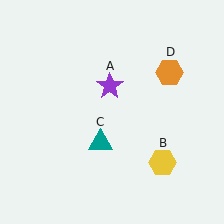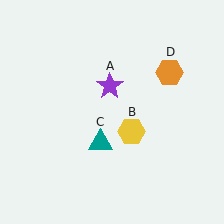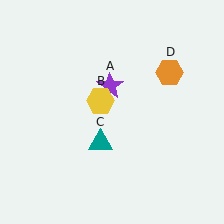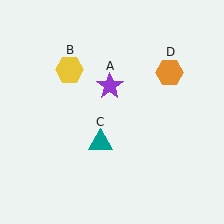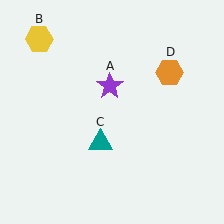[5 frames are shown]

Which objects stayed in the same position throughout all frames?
Purple star (object A) and teal triangle (object C) and orange hexagon (object D) remained stationary.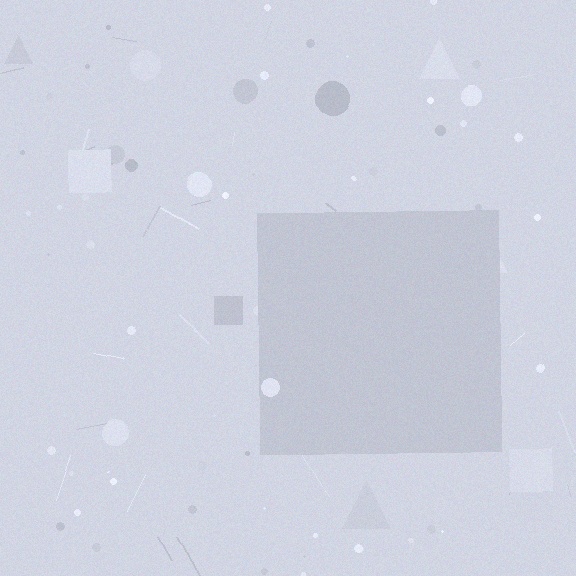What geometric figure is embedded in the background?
A square is embedded in the background.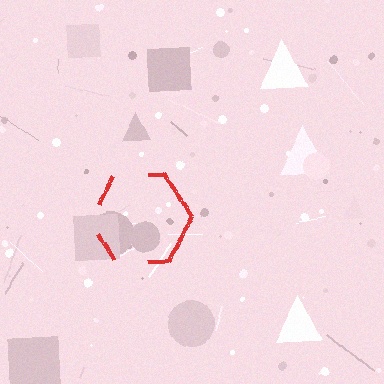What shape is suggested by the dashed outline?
The dashed outline suggests a hexagon.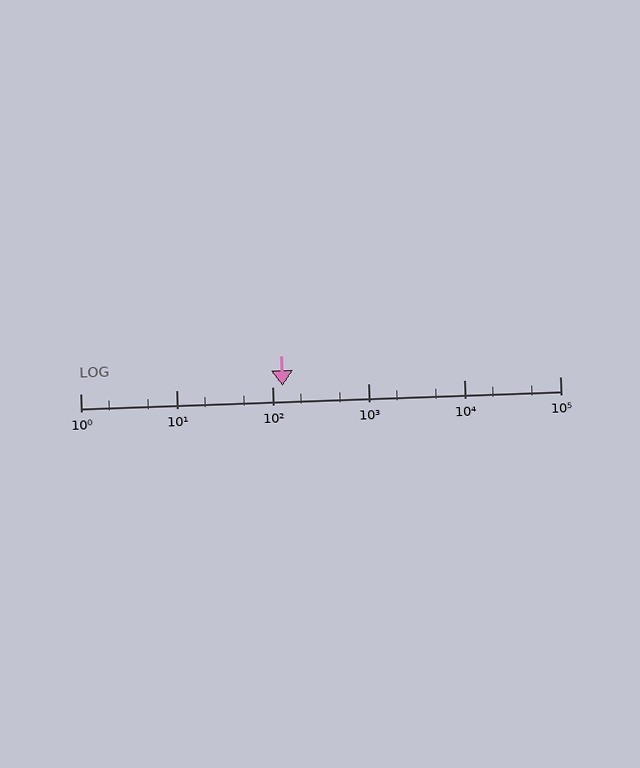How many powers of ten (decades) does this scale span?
The scale spans 5 decades, from 1 to 100000.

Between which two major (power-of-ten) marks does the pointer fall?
The pointer is between 100 and 1000.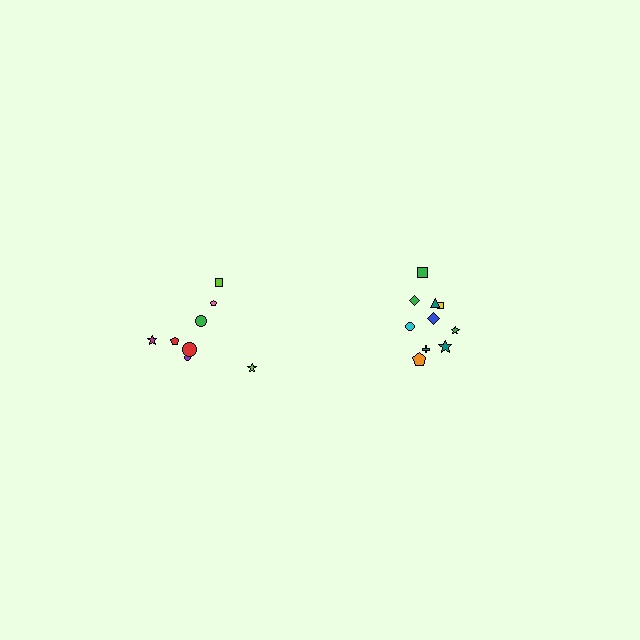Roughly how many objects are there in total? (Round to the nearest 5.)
Roughly 20 objects in total.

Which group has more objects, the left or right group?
The right group.